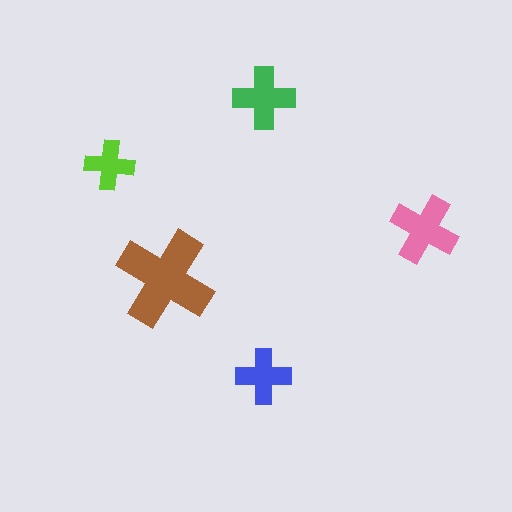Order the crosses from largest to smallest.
the brown one, the pink one, the green one, the blue one, the lime one.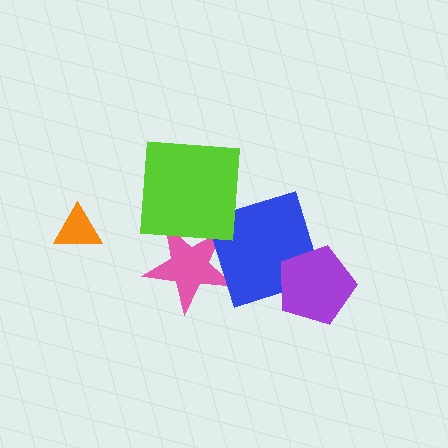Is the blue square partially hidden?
Yes, it is partially covered by another shape.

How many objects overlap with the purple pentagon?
1 object overlaps with the purple pentagon.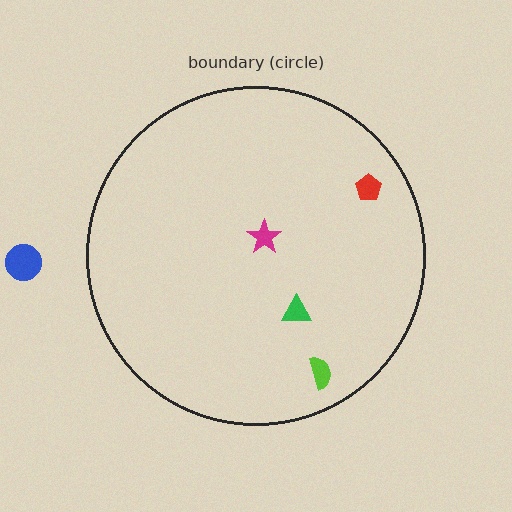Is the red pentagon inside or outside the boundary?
Inside.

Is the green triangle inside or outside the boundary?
Inside.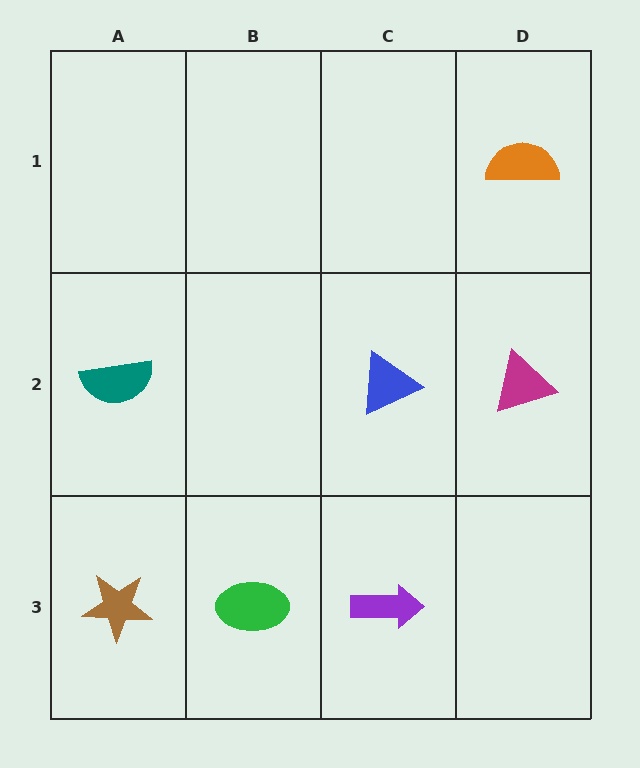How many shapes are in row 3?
3 shapes.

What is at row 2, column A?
A teal semicircle.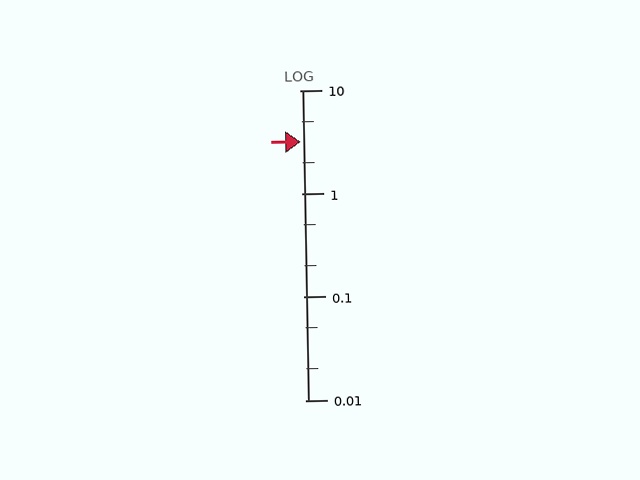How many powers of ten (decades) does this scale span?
The scale spans 3 decades, from 0.01 to 10.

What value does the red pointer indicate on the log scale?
The pointer indicates approximately 3.2.